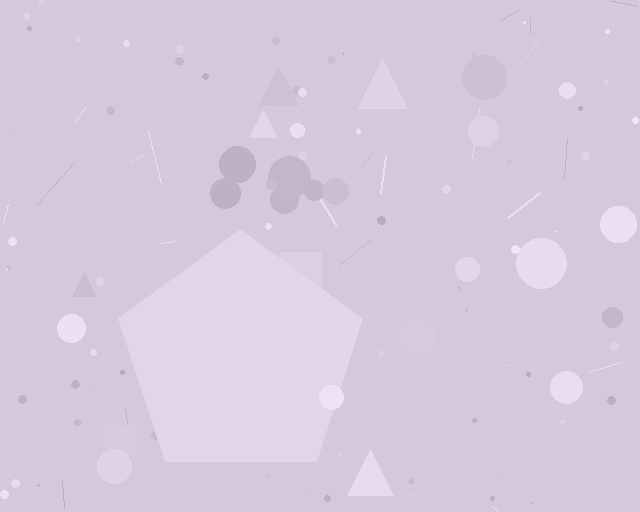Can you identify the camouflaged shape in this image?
The camouflaged shape is a pentagon.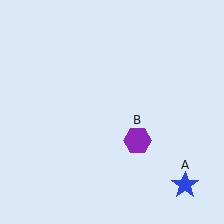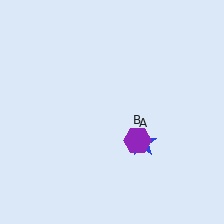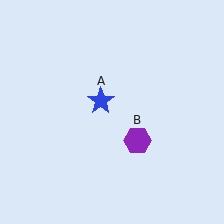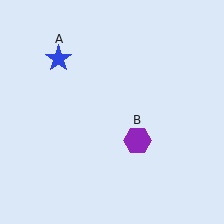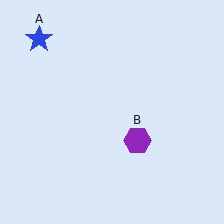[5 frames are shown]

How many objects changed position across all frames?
1 object changed position: blue star (object A).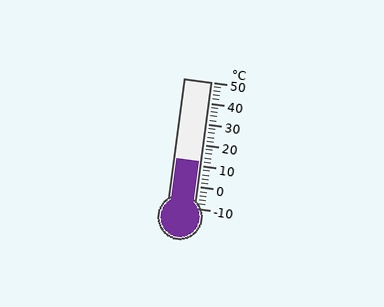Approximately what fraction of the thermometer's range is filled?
The thermometer is filled to approximately 35% of its range.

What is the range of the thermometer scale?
The thermometer scale ranges from -10°C to 50°C.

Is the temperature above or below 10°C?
The temperature is above 10°C.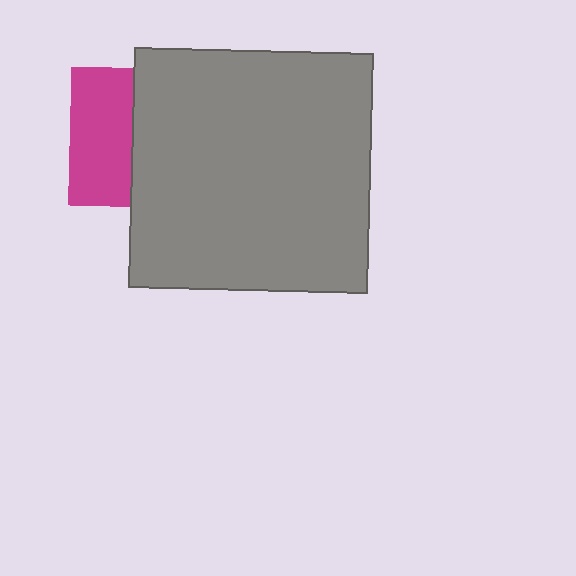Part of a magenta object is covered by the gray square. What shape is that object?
It is a square.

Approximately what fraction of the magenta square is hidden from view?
Roughly 55% of the magenta square is hidden behind the gray square.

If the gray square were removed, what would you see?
You would see the complete magenta square.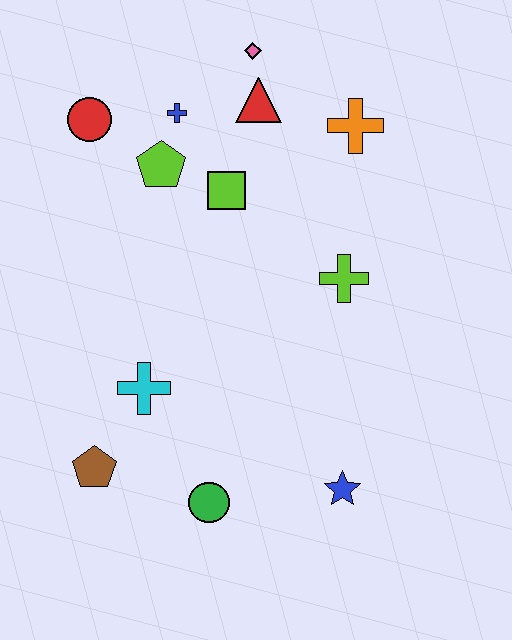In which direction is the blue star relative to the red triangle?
The blue star is below the red triangle.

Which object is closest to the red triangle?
The pink diamond is closest to the red triangle.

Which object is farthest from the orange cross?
The brown pentagon is farthest from the orange cross.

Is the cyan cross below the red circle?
Yes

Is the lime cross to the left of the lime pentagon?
No